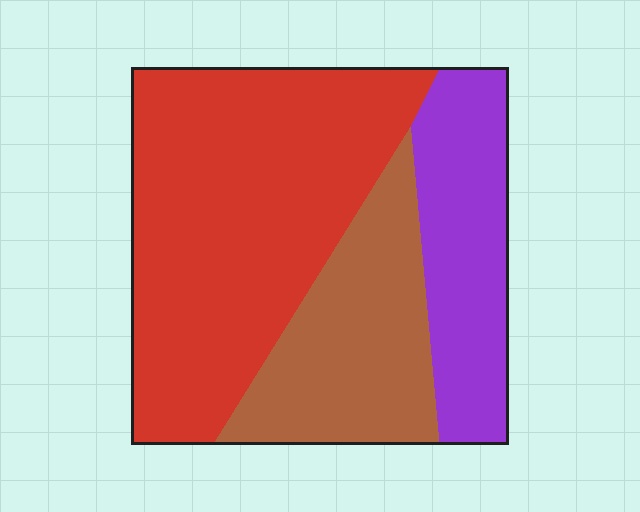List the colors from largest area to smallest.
From largest to smallest: red, brown, purple.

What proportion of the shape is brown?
Brown covers around 25% of the shape.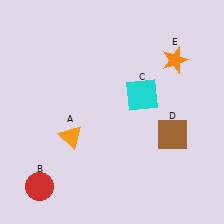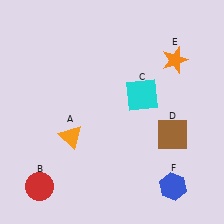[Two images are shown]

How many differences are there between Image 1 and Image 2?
There is 1 difference between the two images.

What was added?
A blue hexagon (F) was added in Image 2.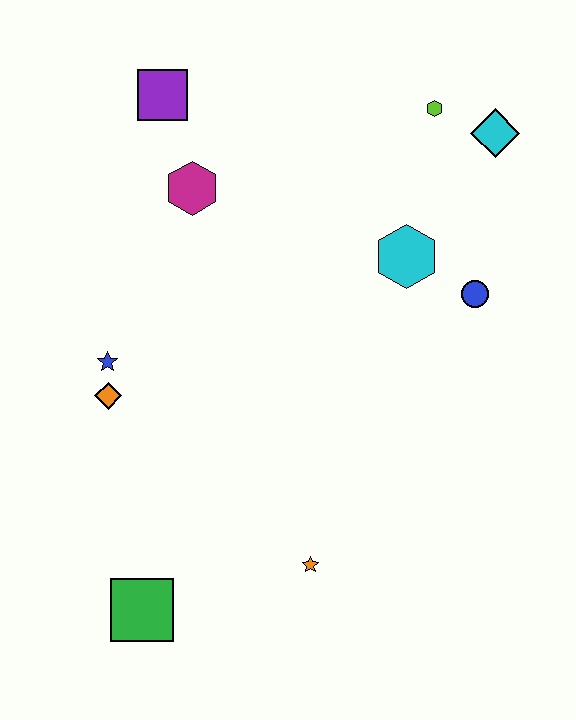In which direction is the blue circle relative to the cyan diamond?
The blue circle is below the cyan diamond.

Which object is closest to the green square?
The orange star is closest to the green square.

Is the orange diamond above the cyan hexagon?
No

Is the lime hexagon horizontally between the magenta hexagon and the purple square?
No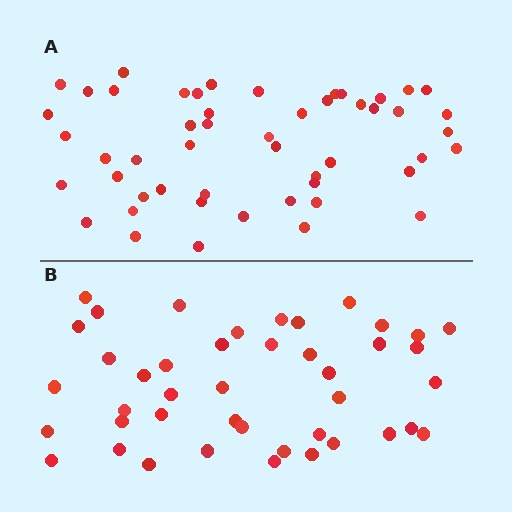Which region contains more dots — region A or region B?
Region A (the top region) has more dots.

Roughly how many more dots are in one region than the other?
Region A has roughly 8 or so more dots than region B.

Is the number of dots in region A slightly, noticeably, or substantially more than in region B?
Region A has only slightly more — the two regions are fairly close. The ratio is roughly 1.2 to 1.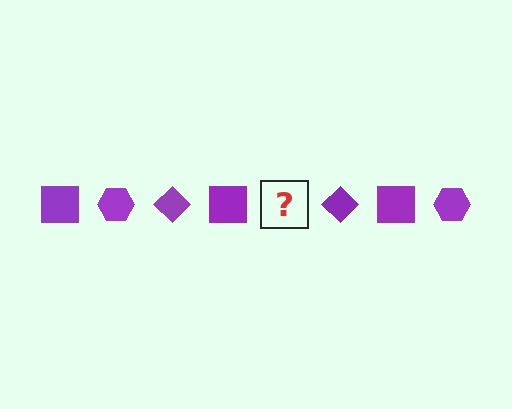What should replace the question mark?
The question mark should be replaced with a purple hexagon.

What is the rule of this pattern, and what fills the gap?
The rule is that the pattern cycles through square, hexagon, diamond shapes in purple. The gap should be filled with a purple hexagon.